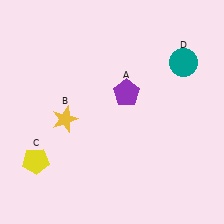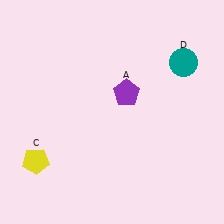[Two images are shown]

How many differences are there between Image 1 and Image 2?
There is 1 difference between the two images.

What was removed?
The yellow star (B) was removed in Image 2.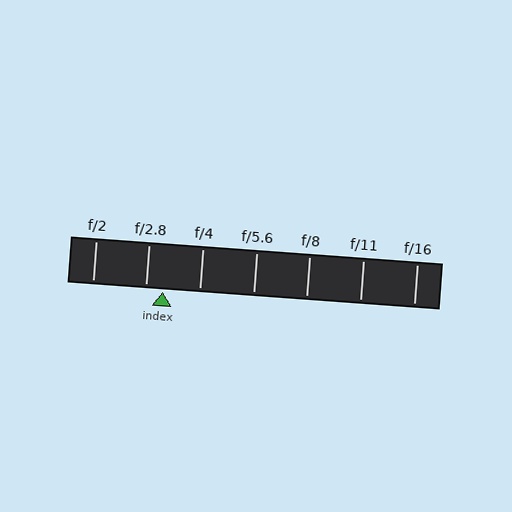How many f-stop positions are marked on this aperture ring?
There are 7 f-stop positions marked.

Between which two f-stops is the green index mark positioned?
The index mark is between f/2.8 and f/4.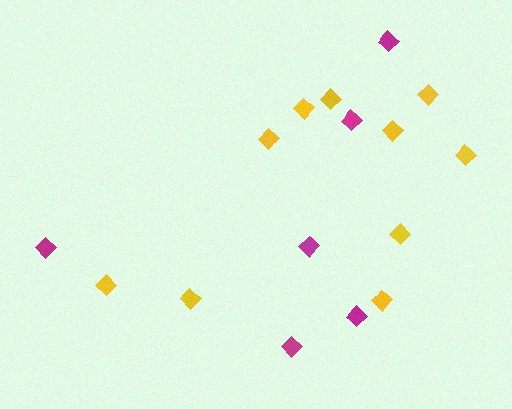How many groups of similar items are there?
There are 2 groups: one group of magenta diamonds (6) and one group of yellow diamonds (10).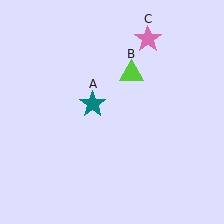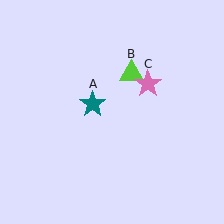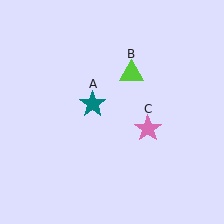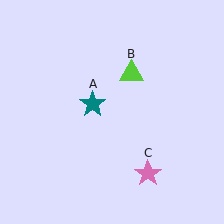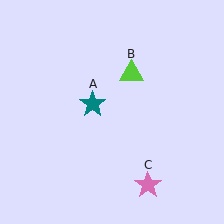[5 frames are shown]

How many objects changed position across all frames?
1 object changed position: pink star (object C).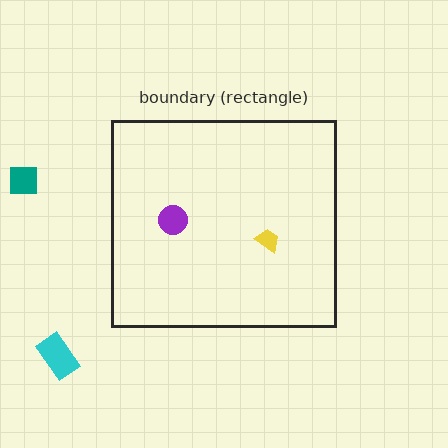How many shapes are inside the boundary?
2 inside, 2 outside.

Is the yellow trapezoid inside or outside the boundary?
Inside.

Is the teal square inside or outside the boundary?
Outside.